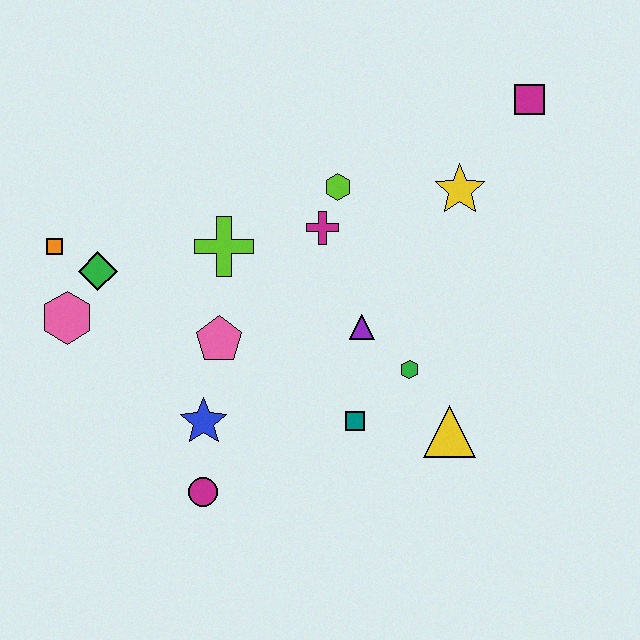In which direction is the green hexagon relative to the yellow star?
The green hexagon is below the yellow star.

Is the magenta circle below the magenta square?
Yes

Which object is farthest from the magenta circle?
The magenta square is farthest from the magenta circle.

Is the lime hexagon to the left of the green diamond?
No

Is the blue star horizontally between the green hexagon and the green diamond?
Yes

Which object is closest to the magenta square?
The yellow star is closest to the magenta square.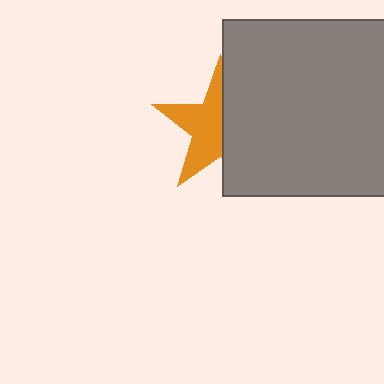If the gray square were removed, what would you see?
You would see the complete orange star.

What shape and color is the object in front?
The object in front is a gray square.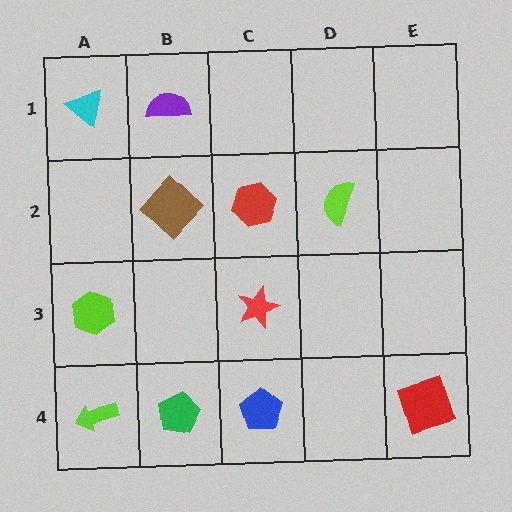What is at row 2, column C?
A red hexagon.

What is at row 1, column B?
A purple semicircle.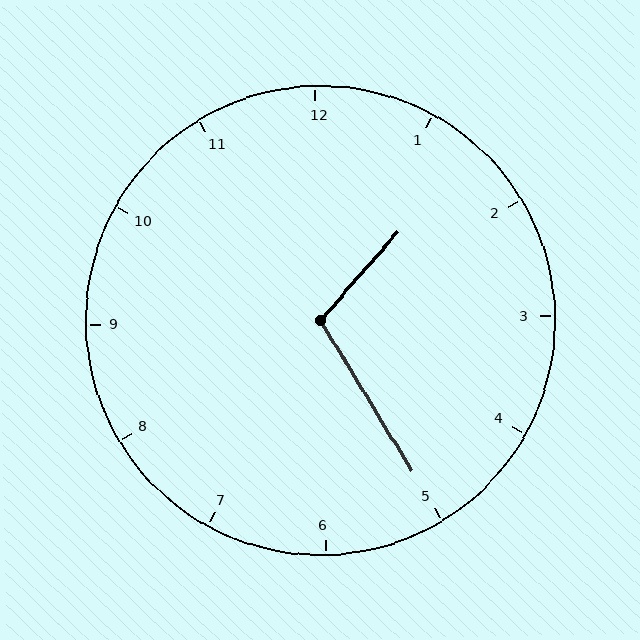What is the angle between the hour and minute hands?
Approximately 108 degrees.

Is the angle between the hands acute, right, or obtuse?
It is obtuse.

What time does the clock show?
1:25.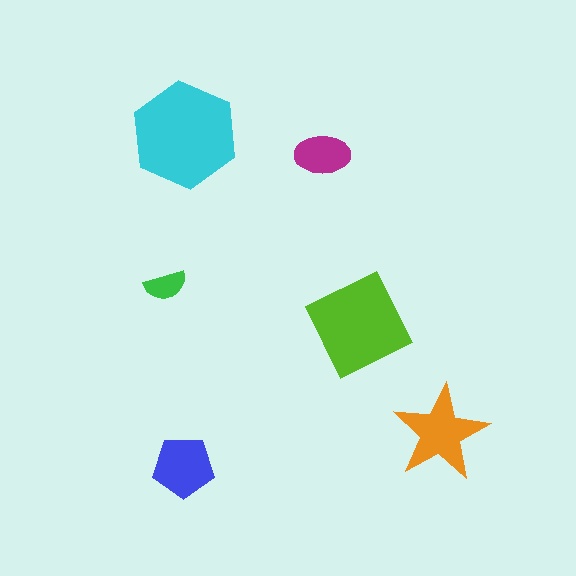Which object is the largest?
The cyan hexagon.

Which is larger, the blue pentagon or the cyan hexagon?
The cyan hexagon.